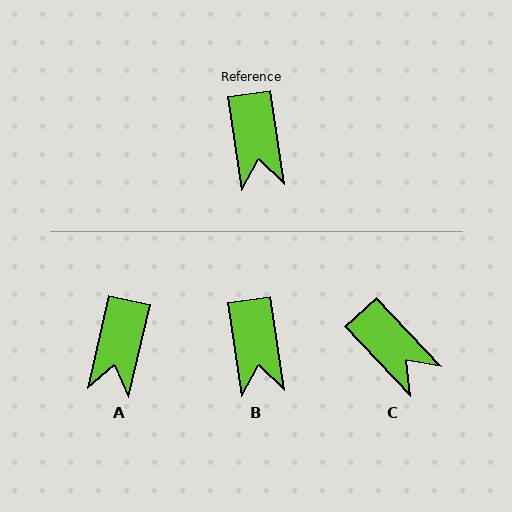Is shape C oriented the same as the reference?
No, it is off by about 35 degrees.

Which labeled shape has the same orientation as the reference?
B.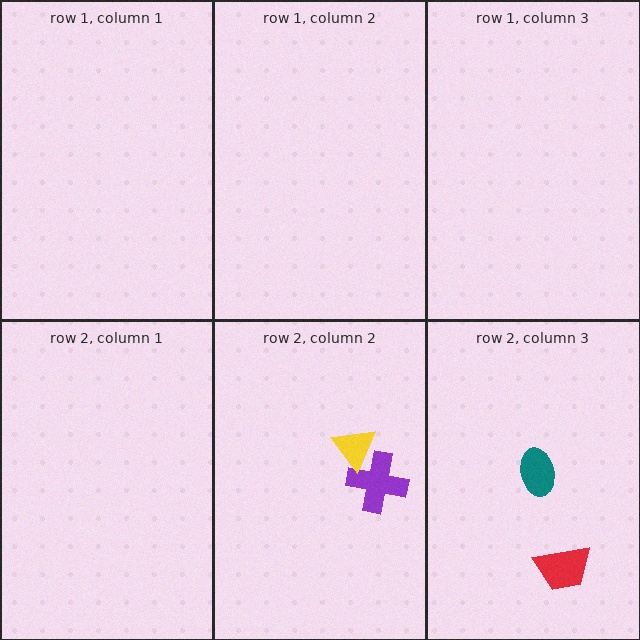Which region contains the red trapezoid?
The row 2, column 3 region.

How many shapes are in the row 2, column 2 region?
2.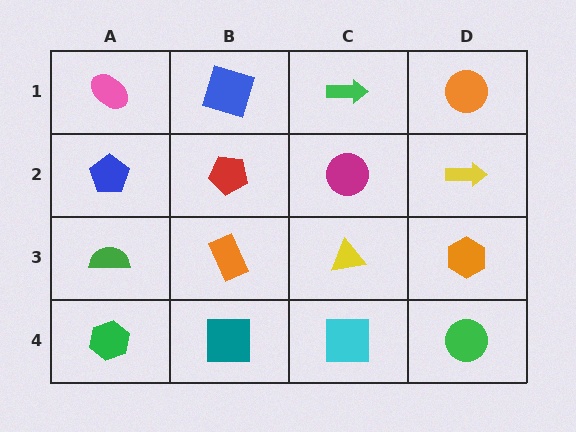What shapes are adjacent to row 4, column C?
A yellow triangle (row 3, column C), a teal square (row 4, column B), a green circle (row 4, column D).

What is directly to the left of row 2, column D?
A magenta circle.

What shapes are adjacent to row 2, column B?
A blue square (row 1, column B), an orange rectangle (row 3, column B), a blue pentagon (row 2, column A), a magenta circle (row 2, column C).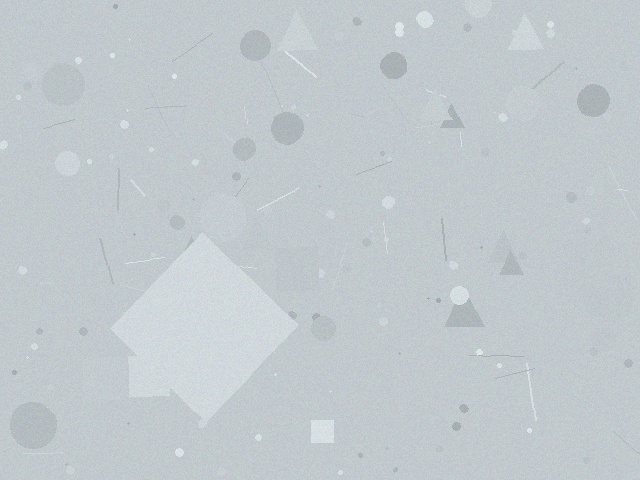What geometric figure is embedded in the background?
A diamond is embedded in the background.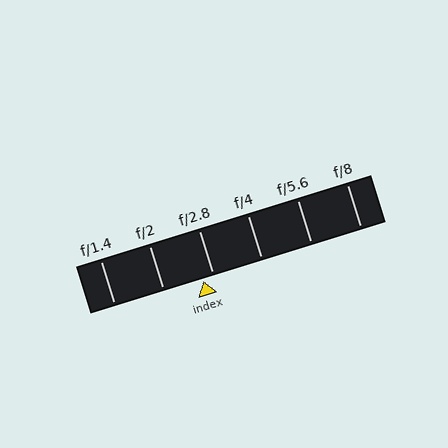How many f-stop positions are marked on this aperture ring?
There are 6 f-stop positions marked.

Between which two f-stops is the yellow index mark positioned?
The index mark is between f/2 and f/2.8.